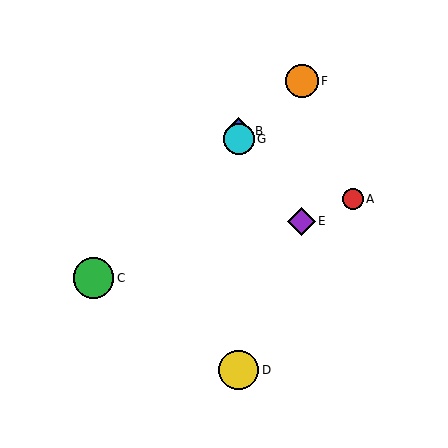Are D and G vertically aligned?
Yes, both are at x≈239.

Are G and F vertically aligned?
No, G is at x≈239 and F is at x≈302.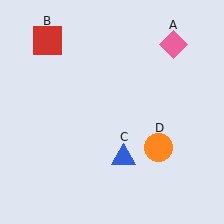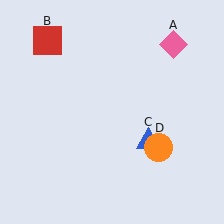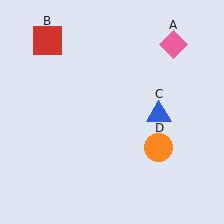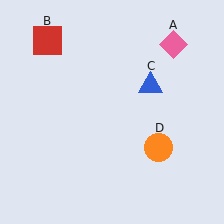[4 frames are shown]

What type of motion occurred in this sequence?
The blue triangle (object C) rotated counterclockwise around the center of the scene.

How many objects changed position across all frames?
1 object changed position: blue triangle (object C).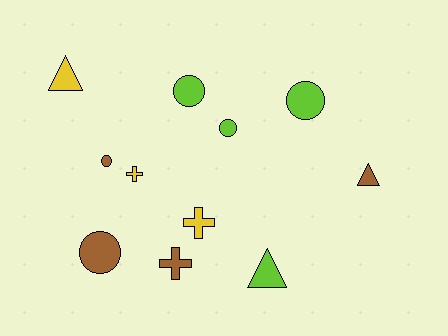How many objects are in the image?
There are 11 objects.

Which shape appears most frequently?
Circle, with 5 objects.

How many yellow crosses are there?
There are 2 yellow crosses.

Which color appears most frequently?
Brown, with 4 objects.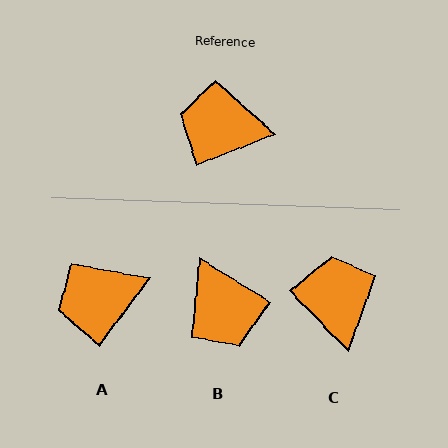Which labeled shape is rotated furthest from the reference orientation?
B, about 127 degrees away.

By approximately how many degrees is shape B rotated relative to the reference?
Approximately 127 degrees counter-clockwise.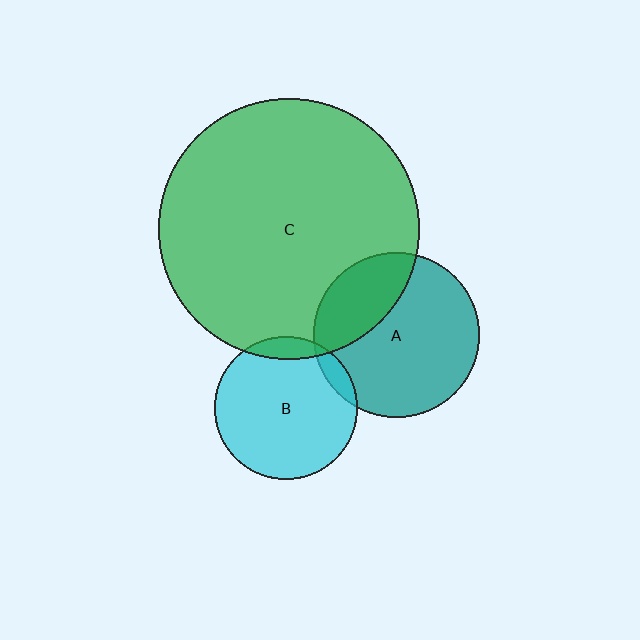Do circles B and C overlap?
Yes.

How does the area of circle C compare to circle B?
Approximately 3.3 times.